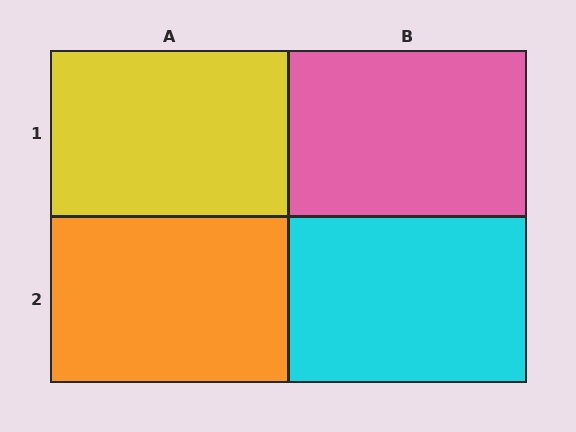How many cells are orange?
1 cell is orange.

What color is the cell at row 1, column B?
Pink.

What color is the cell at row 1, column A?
Yellow.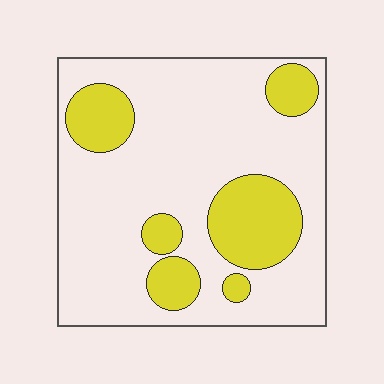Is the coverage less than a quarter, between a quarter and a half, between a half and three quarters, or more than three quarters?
Less than a quarter.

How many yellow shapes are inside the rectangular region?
6.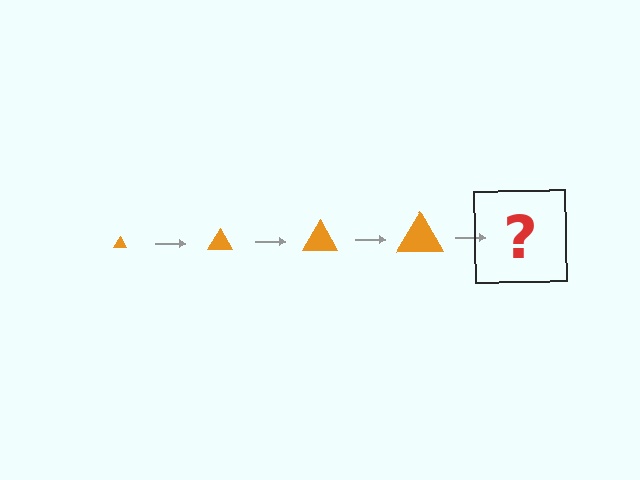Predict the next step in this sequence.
The next step is an orange triangle, larger than the previous one.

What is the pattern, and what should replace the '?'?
The pattern is that the triangle gets progressively larger each step. The '?' should be an orange triangle, larger than the previous one.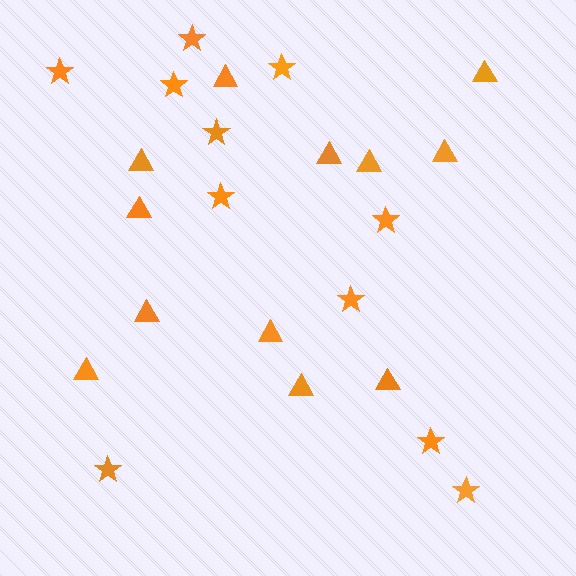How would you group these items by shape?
There are 2 groups: one group of stars (11) and one group of triangles (12).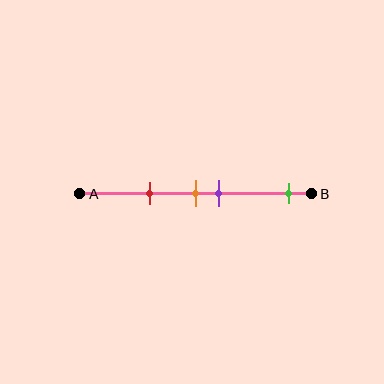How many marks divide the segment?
There are 4 marks dividing the segment.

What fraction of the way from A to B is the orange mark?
The orange mark is approximately 50% (0.5) of the way from A to B.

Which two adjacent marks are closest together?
The orange and purple marks are the closest adjacent pair.